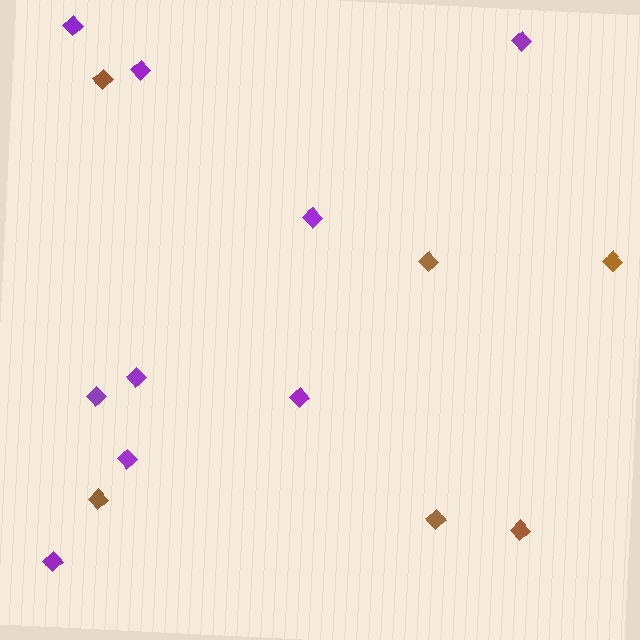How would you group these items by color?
There are 2 groups: one group of purple diamonds (9) and one group of brown diamonds (6).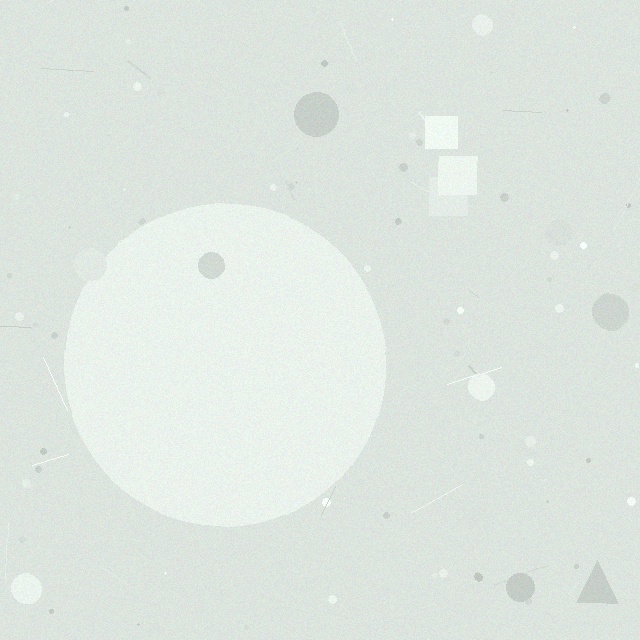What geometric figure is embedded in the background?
A circle is embedded in the background.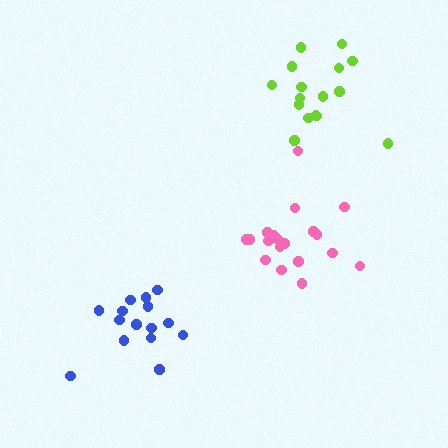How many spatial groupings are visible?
There are 3 spatial groupings.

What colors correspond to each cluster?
The clusters are colored: lime, blue, pink.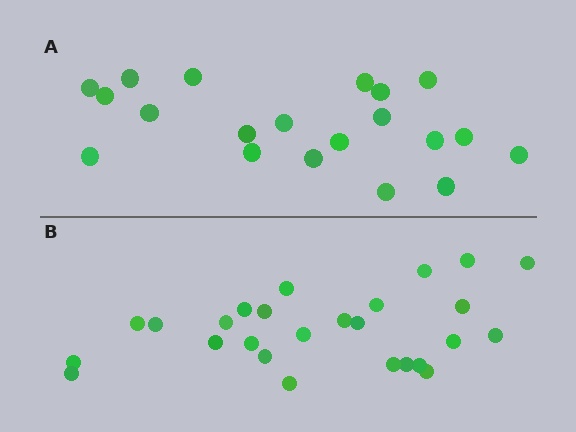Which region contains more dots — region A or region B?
Region B (the bottom region) has more dots.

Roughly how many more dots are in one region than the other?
Region B has about 6 more dots than region A.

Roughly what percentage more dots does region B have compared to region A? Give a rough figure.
About 30% more.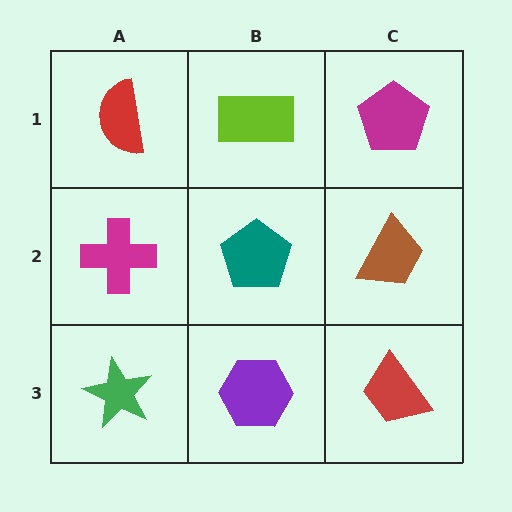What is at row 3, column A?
A green star.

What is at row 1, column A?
A red semicircle.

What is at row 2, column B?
A teal pentagon.